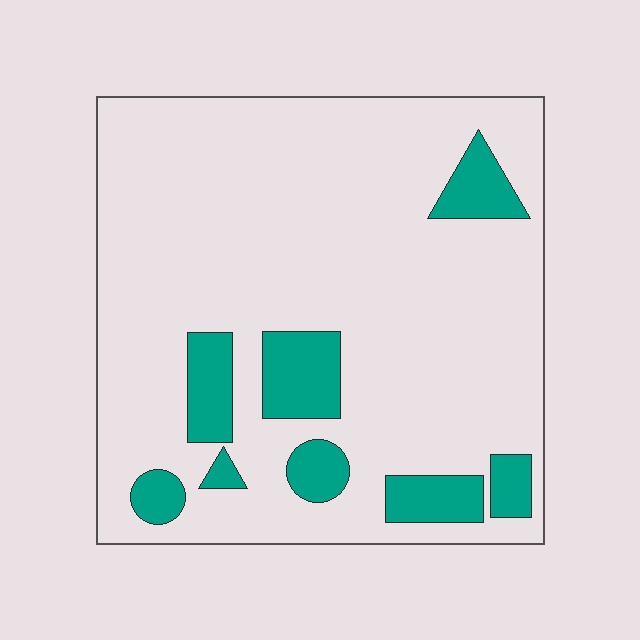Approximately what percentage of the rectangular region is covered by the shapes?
Approximately 15%.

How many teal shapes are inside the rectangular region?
8.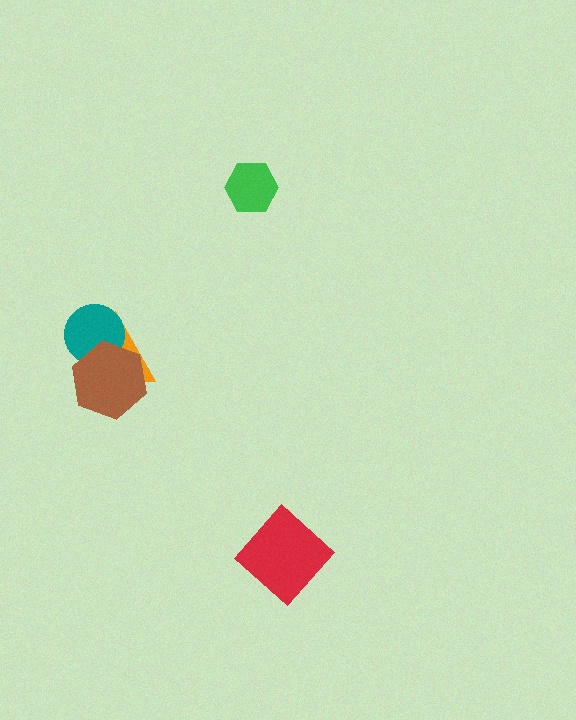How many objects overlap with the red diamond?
0 objects overlap with the red diamond.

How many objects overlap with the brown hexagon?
2 objects overlap with the brown hexagon.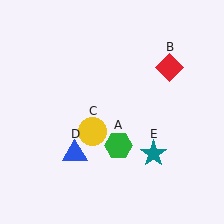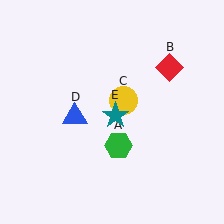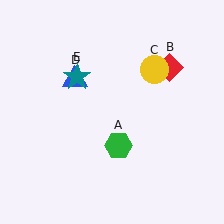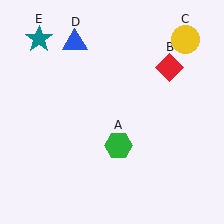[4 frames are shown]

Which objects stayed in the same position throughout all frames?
Green hexagon (object A) and red diamond (object B) remained stationary.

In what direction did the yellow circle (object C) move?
The yellow circle (object C) moved up and to the right.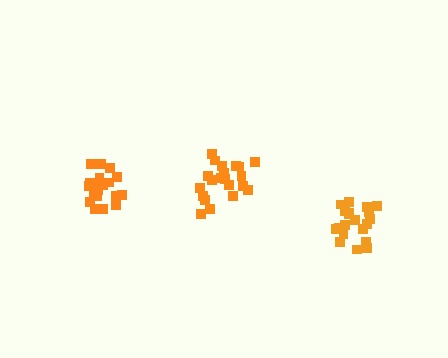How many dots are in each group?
Group 1: 21 dots, Group 2: 20 dots, Group 3: 19 dots (60 total).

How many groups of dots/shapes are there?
There are 3 groups.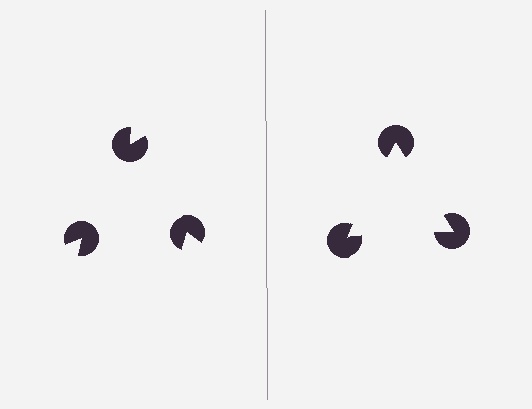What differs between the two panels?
The pac-man discs are positioned identically on both sides; only the wedge orientations differ. On the right they align to a triangle; on the left they are misaligned.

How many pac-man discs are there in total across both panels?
6 — 3 on each side.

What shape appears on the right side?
An illusory triangle.